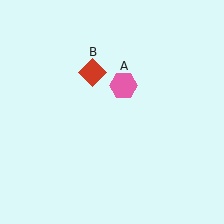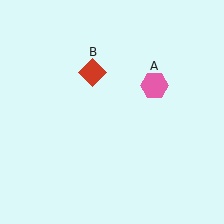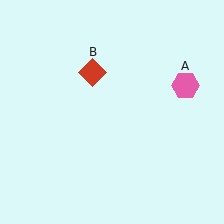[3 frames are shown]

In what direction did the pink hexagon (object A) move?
The pink hexagon (object A) moved right.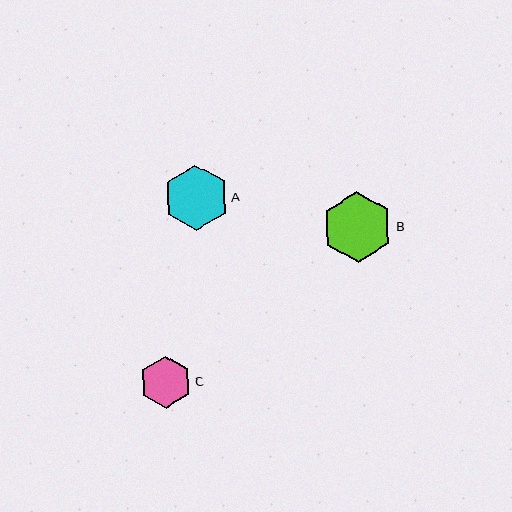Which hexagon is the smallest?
Hexagon C is the smallest with a size of approximately 52 pixels.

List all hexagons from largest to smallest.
From largest to smallest: B, A, C.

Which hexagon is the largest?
Hexagon B is the largest with a size of approximately 70 pixels.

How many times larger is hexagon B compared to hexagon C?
Hexagon B is approximately 1.4 times the size of hexagon C.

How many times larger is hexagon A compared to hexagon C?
Hexagon A is approximately 1.3 times the size of hexagon C.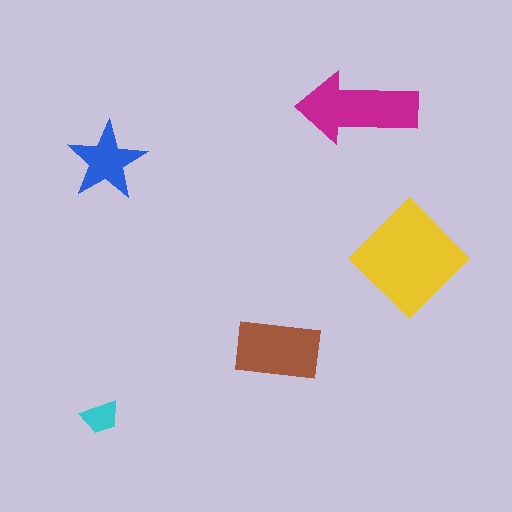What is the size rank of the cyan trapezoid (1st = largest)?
5th.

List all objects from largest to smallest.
The yellow diamond, the magenta arrow, the brown rectangle, the blue star, the cyan trapezoid.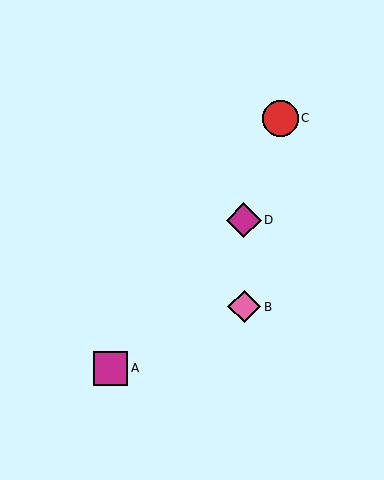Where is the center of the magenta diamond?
The center of the magenta diamond is at (244, 220).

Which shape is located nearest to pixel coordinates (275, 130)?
The red circle (labeled C) at (280, 118) is nearest to that location.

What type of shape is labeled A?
Shape A is a magenta square.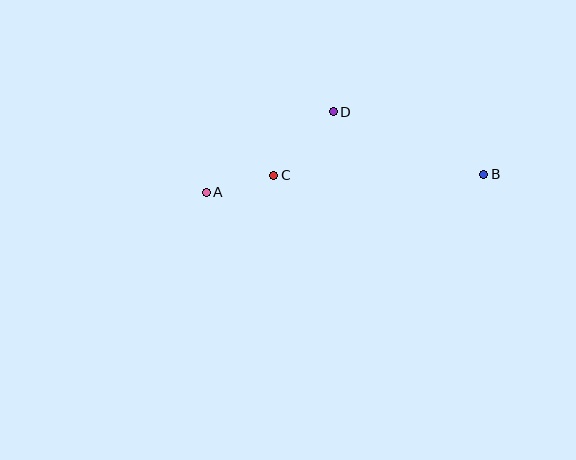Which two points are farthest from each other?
Points A and B are farthest from each other.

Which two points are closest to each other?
Points A and C are closest to each other.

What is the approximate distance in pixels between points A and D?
The distance between A and D is approximately 150 pixels.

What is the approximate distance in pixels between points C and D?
The distance between C and D is approximately 87 pixels.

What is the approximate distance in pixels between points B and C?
The distance between B and C is approximately 210 pixels.